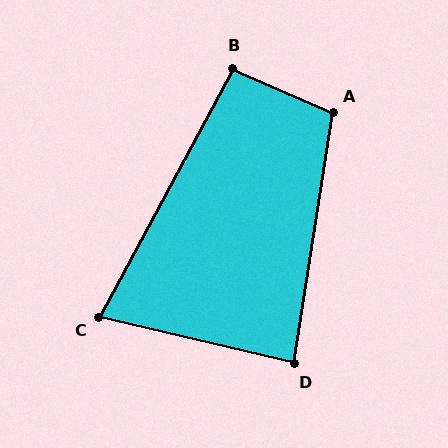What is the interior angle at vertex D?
Approximately 86 degrees (approximately right).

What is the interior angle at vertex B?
Approximately 94 degrees (approximately right).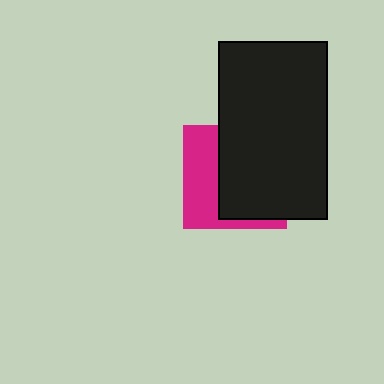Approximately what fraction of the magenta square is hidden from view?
Roughly 61% of the magenta square is hidden behind the black rectangle.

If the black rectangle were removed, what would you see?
You would see the complete magenta square.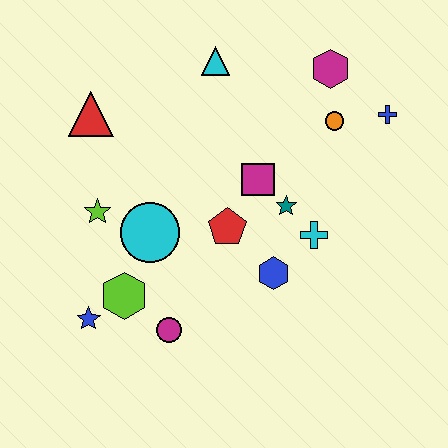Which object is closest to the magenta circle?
The lime hexagon is closest to the magenta circle.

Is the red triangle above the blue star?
Yes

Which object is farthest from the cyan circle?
The blue cross is farthest from the cyan circle.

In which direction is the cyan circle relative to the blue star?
The cyan circle is above the blue star.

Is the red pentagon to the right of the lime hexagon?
Yes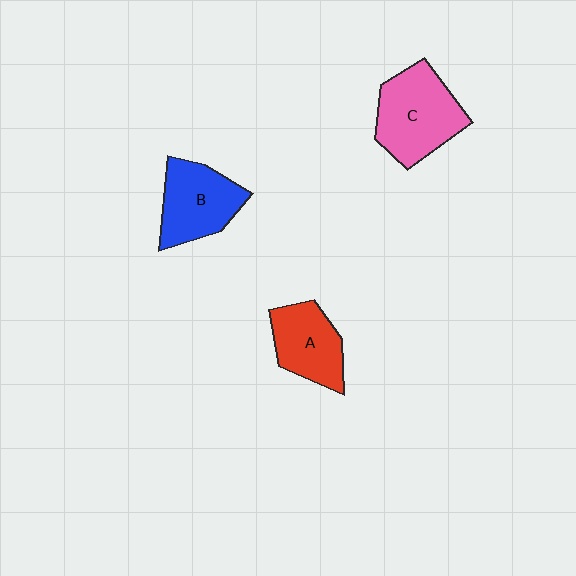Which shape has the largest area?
Shape C (pink).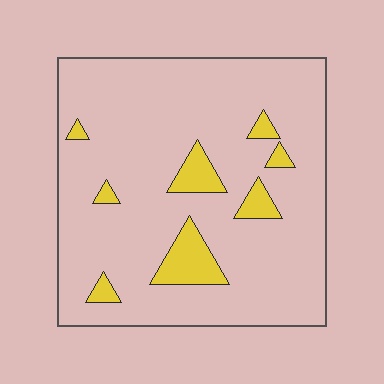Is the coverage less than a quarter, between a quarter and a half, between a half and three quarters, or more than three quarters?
Less than a quarter.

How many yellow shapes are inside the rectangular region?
8.